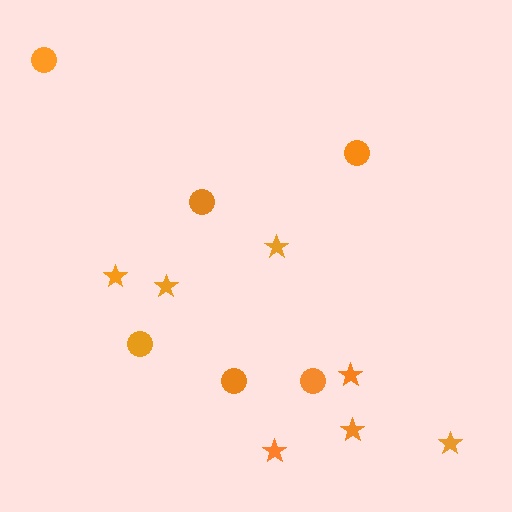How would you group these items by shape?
There are 2 groups: one group of circles (6) and one group of stars (7).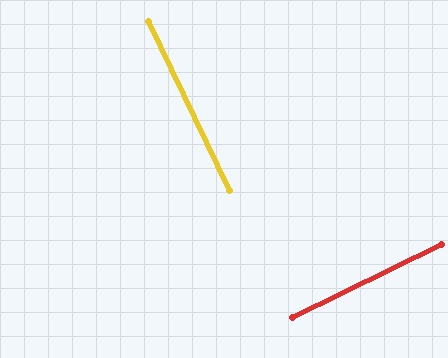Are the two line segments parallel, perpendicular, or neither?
Perpendicular — they meet at approximately 89°.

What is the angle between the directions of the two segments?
Approximately 89 degrees.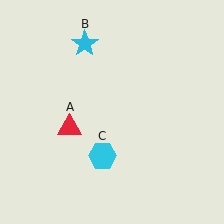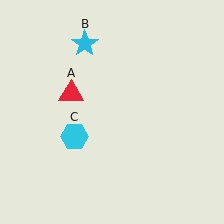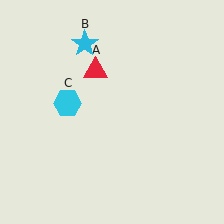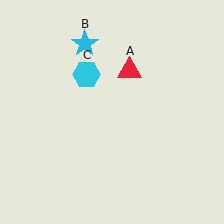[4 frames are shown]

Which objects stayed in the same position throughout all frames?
Cyan star (object B) remained stationary.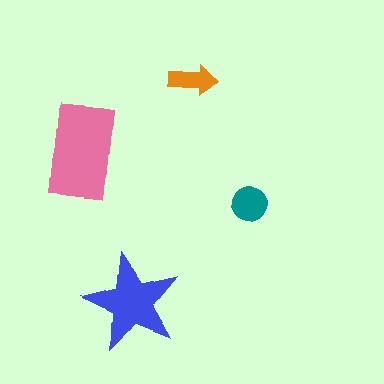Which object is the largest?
The pink rectangle.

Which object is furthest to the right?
The teal circle is rightmost.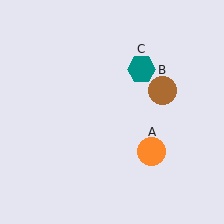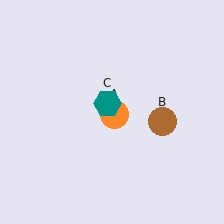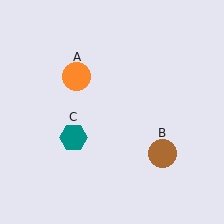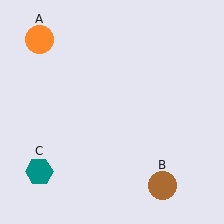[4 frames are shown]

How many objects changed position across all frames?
3 objects changed position: orange circle (object A), brown circle (object B), teal hexagon (object C).